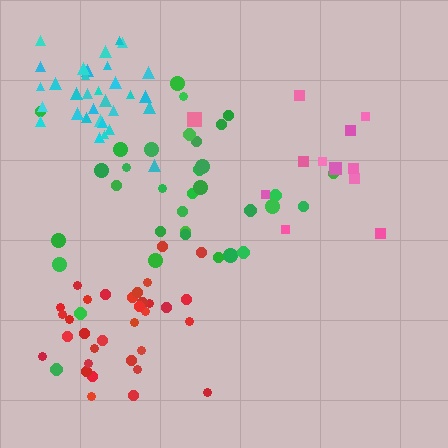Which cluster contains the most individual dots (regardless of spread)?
Green (34).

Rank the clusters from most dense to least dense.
cyan, red, green, pink.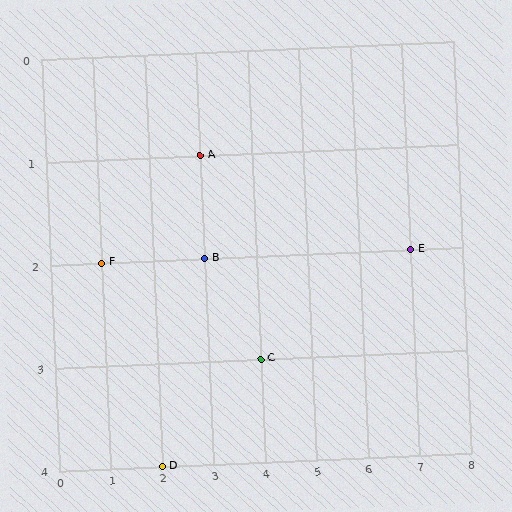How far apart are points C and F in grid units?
Points C and F are 3 columns and 1 row apart (about 3.2 grid units diagonally).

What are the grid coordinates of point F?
Point F is at grid coordinates (1, 2).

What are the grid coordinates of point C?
Point C is at grid coordinates (4, 3).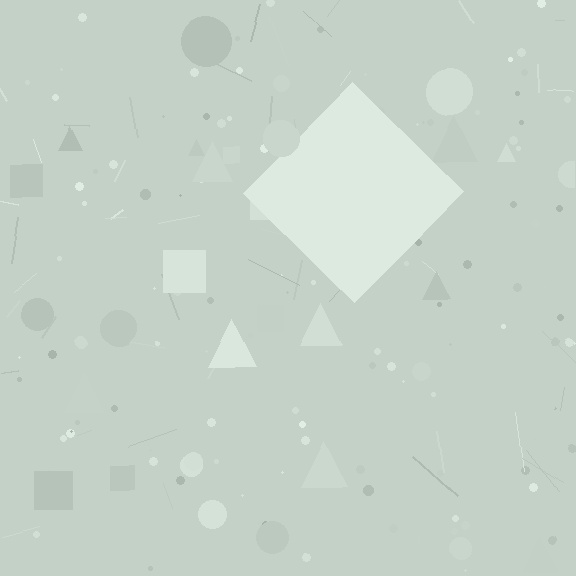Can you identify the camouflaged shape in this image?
The camouflaged shape is a diamond.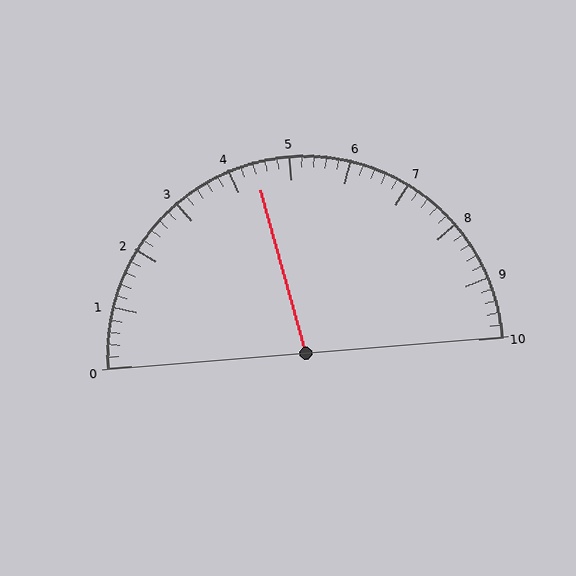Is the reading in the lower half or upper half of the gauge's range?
The reading is in the lower half of the range (0 to 10).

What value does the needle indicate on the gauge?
The needle indicates approximately 4.4.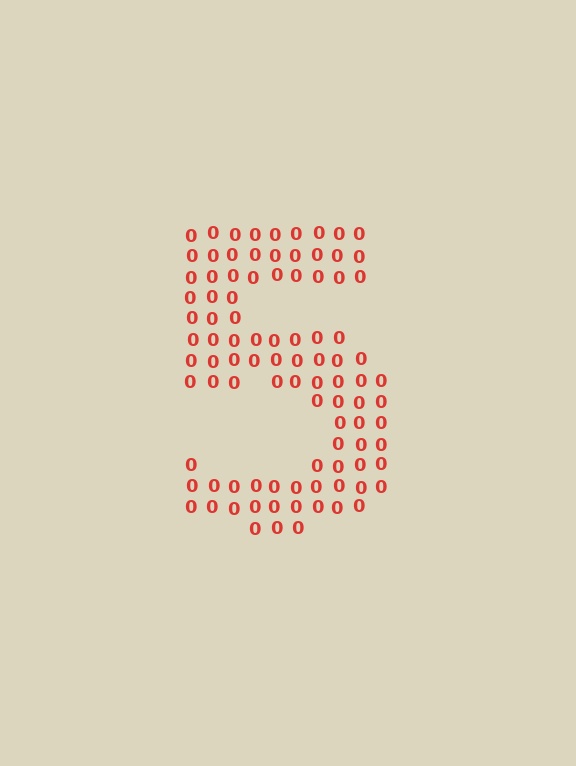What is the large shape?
The large shape is the digit 5.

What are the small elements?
The small elements are digit 0's.